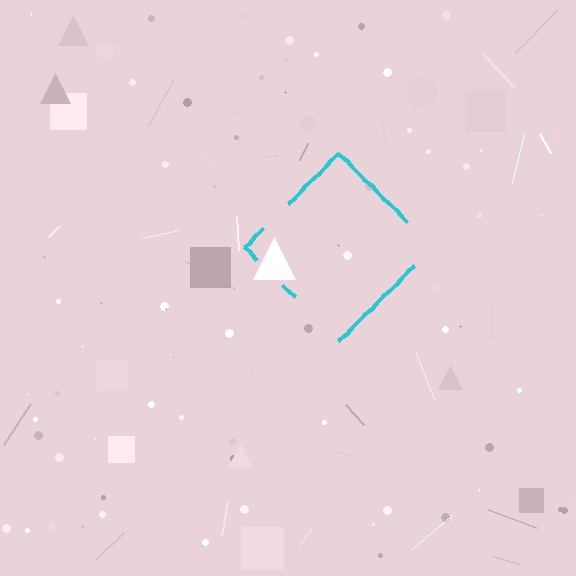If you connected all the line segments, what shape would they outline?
They would outline a diamond.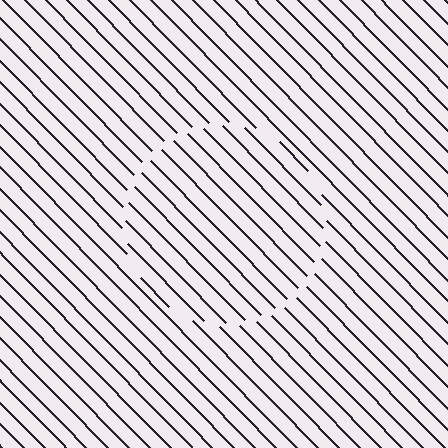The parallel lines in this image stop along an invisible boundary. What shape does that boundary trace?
An illusory circle. The interior of the shape contains the same grating, shifted by half a period — the contour is defined by the phase discontinuity where line-ends from the inner and outer gratings abut.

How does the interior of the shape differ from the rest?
The interior of the shape contains the same grating, shifted by half a period — the contour is defined by the phase discontinuity where line-ends from the inner and outer gratings abut.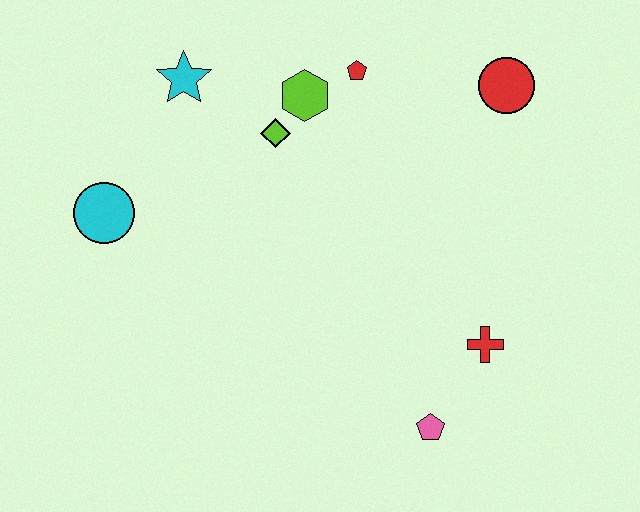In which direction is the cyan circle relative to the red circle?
The cyan circle is to the left of the red circle.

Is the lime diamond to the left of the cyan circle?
No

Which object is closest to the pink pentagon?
The red cross is closest to the pink pentagon.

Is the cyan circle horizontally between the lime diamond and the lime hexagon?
No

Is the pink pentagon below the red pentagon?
Yes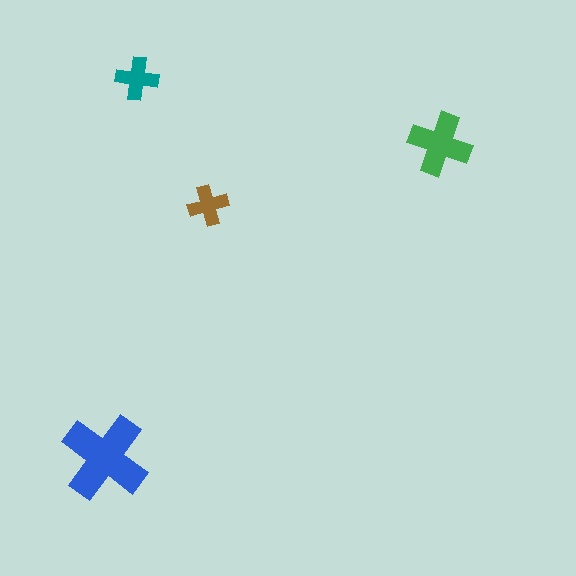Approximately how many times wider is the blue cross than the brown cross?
About 2 times wider.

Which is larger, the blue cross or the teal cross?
The blue one.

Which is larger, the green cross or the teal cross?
The green one.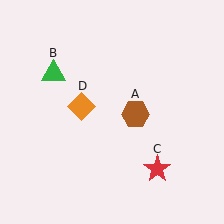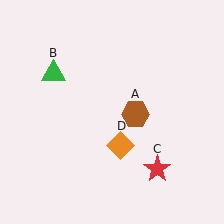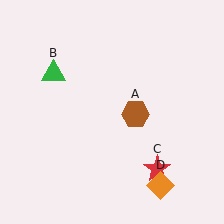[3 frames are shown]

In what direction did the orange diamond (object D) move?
The orange diamond (object D) moved down and to the right.